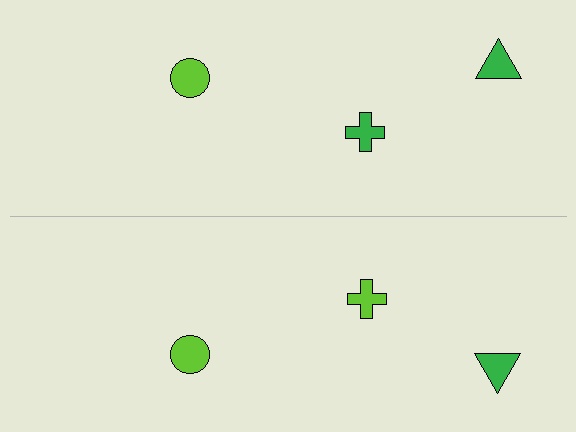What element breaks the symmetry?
The lime cross on the bottom side breaks the symmetry — its mirror counterpart is green.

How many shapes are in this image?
There are 6 shapes in this image.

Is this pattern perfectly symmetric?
No, the pattern is not perfectly symmetric. The lime cross on the bottom side breaks the symmetry — its mirror counterpart is green.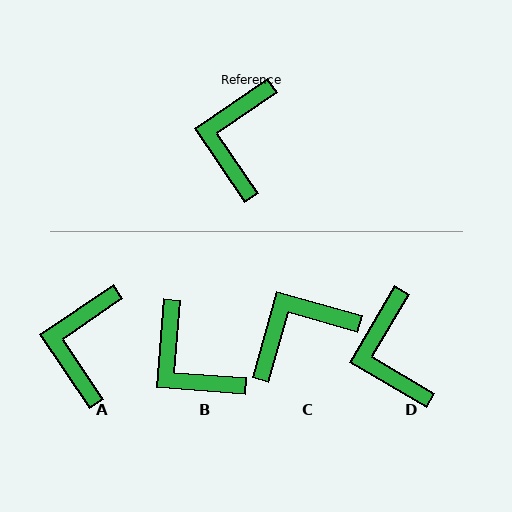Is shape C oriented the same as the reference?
No, it is off by about 50 degrees.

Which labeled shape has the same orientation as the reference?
A.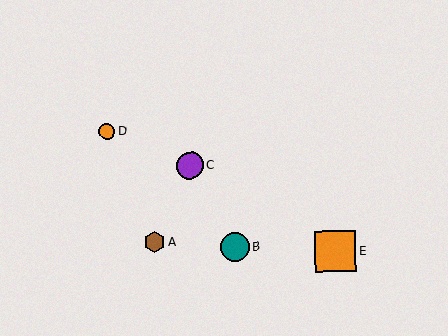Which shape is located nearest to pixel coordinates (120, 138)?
The orange circle (labeled D) at (107, 131) is nearest to that location.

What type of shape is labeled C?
Shape C is a purple circle.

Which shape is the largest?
The orange square (labeled E) is the largest.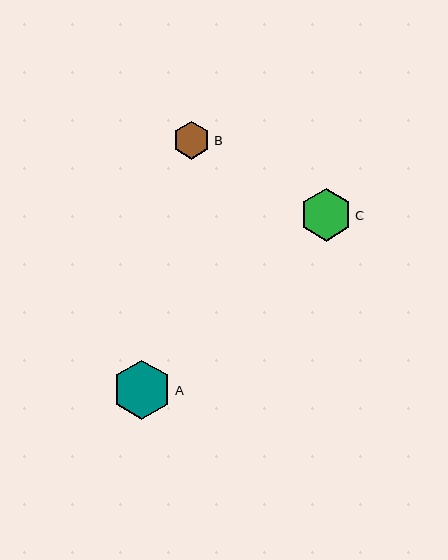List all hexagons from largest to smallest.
From largest to smallest: A, C, B.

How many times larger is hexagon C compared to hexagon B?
Hexagon C is approximately 1.4 times the size of hexagon B.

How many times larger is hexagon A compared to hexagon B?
Hexagon A is approximately 1.6 times the size of hexagon B.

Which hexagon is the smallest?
Hexagon B is the smallest with a size of approximately 38 pixels.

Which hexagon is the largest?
Hexagon A is the largest with a size of approximately 59 pixels.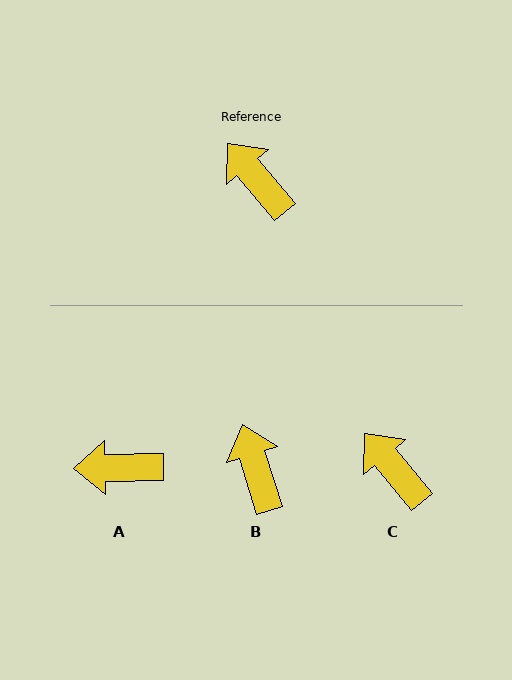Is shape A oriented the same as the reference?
No, it is off by about 51 degrees.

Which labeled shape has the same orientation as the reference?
C.